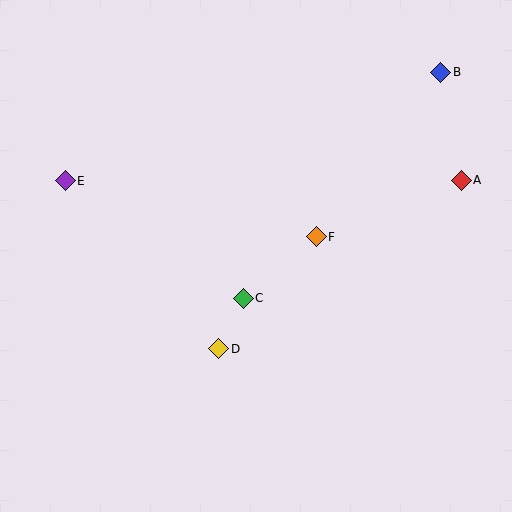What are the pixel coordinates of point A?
Point A is at (461, 181).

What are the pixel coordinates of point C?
Point C is at (243, 298).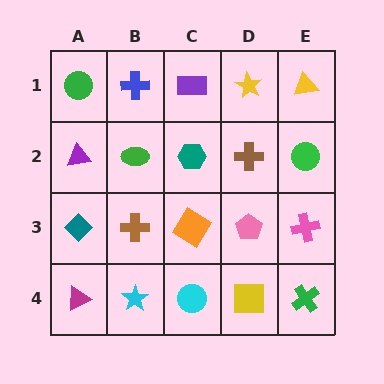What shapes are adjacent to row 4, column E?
A pink cross (row 3, column E), a yellow square (row 4, column D).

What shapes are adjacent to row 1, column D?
A brown cross (row 2, column D), a purple rectangle (row 1, column C), a yellow triangle (row 1, column E).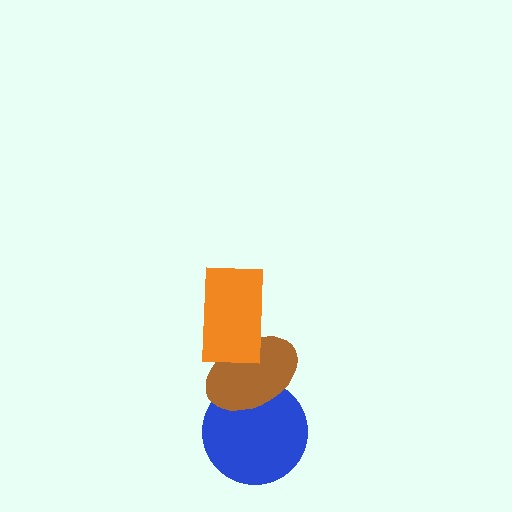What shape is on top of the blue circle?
The brown ellipse is on top of the blue circle.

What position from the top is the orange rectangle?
The orange rectangle is 1st from the top.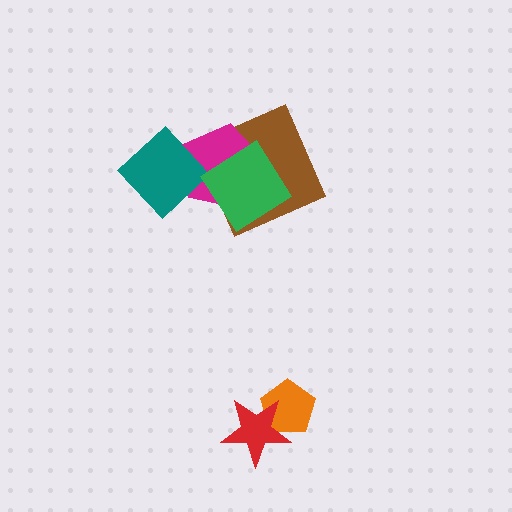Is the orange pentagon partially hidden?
Yes, it is partially covered by another shape.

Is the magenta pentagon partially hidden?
Yes, it is partially covered by another shape.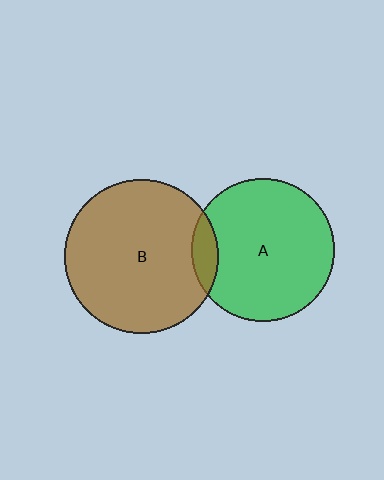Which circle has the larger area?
Circle B (brown).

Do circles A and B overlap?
Yes.